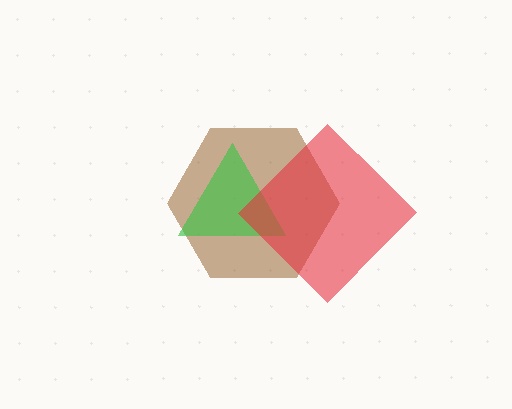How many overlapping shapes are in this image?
There are 3 overlapping shapes in the image.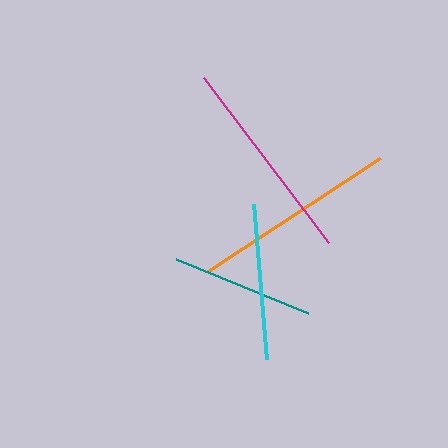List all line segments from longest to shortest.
From longest to shortest: magenta, orange, cyan, teal.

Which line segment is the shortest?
The teal line is the shortest at approximately 142 pixels.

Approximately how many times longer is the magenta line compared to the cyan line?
The magenta line is approximately 1.3 times the length of the cyan line.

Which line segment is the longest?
The magenta line is the longest at approximately 207 pixels.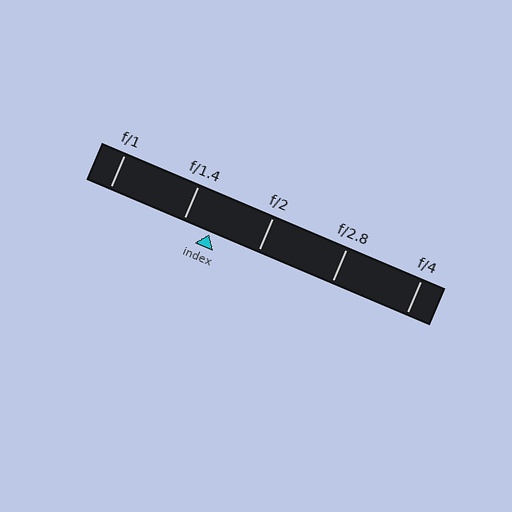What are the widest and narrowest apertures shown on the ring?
The widest aperture shown is f/1 and the narrowest is f/4.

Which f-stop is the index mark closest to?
The index mark is closest to f/1.4.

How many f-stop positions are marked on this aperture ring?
There are 5 f-stop positions marked.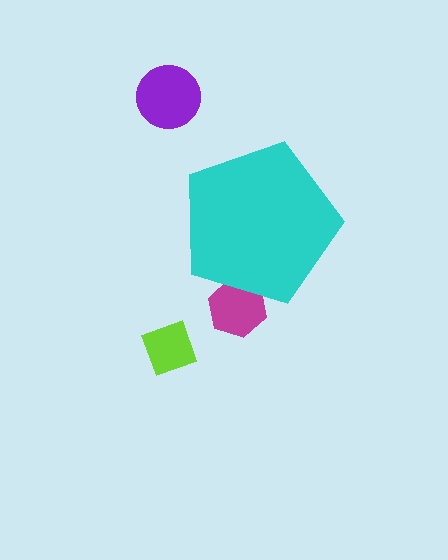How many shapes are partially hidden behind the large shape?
1 shape is partially hidden.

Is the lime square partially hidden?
No, the lime square is fully visible.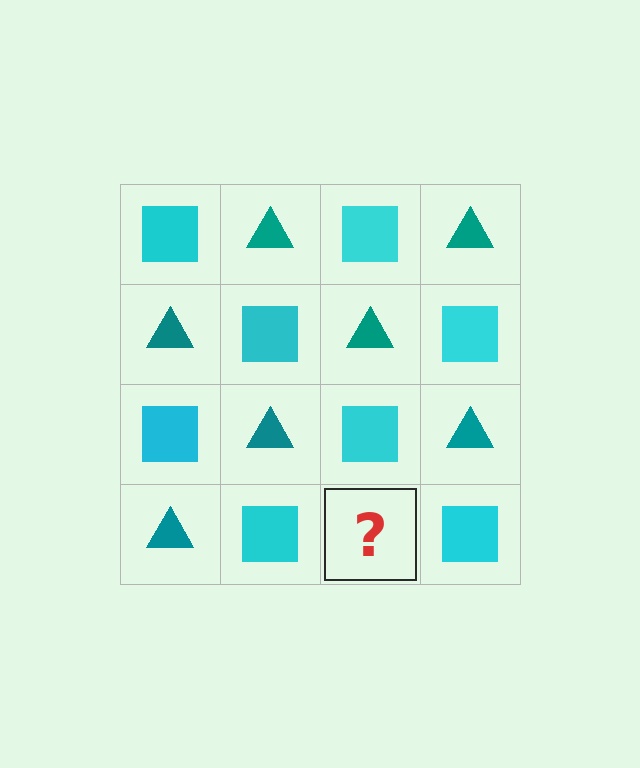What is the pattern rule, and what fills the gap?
The rule is that it alternates cyan square and teal triangle in a checkerboard pattern. The gap should be filled with a teal triangle.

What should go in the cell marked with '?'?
The missing cell should contain a teal triangle.